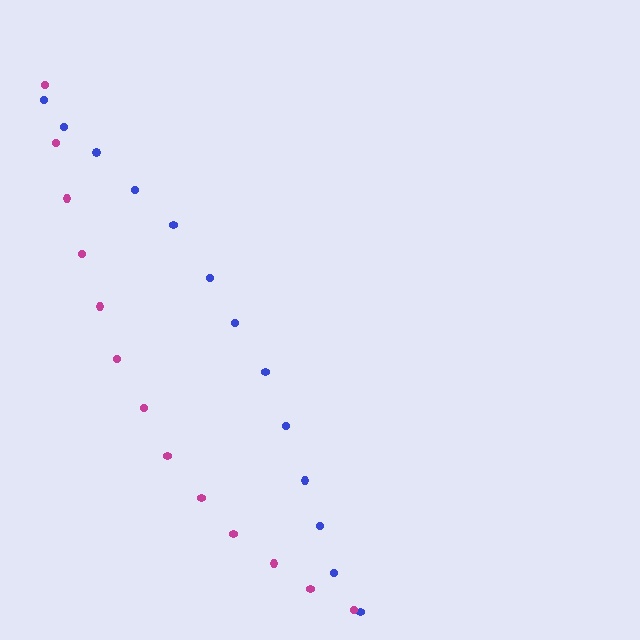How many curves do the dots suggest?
There are 2 distinct paths.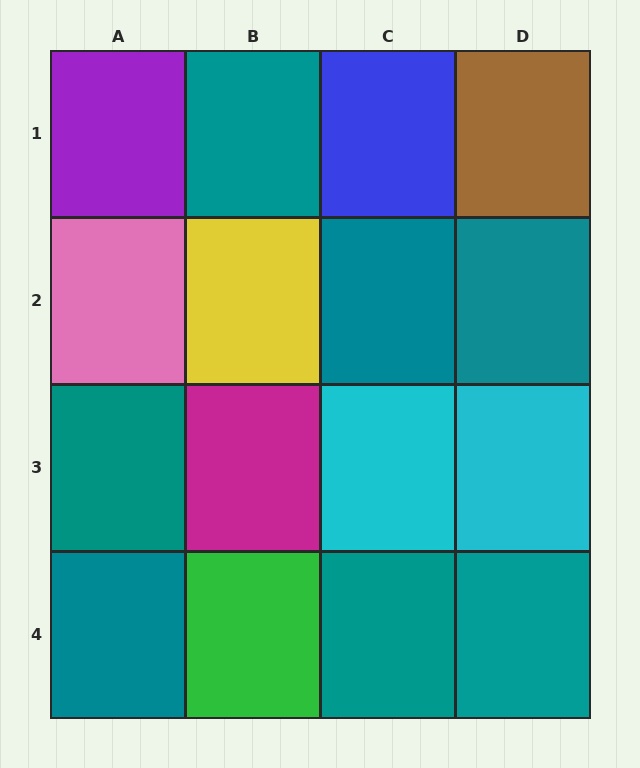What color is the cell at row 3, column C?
Cyan.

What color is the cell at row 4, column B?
Green.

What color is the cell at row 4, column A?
Teal.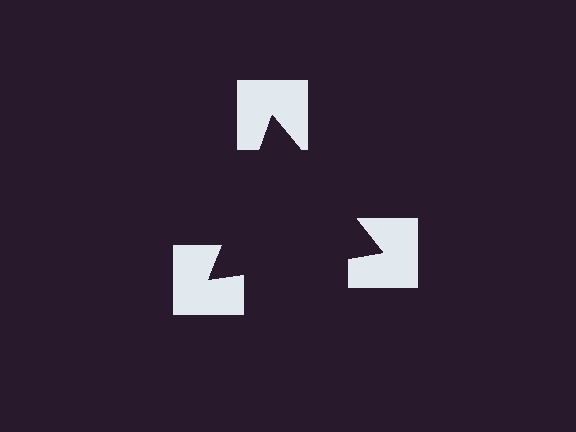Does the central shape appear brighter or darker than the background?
It typically appears slightly darker than the background, even though no actual brightness change is drawn.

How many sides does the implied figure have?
3 sides.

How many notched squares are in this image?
There are 3 — one at each vertex of the illusory triangle.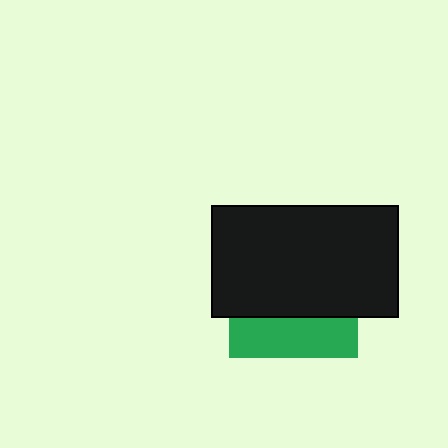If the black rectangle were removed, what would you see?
You would see the complete green square.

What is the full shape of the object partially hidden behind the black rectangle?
The partially hidden object is a green square.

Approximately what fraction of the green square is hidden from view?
Roughly 69% of the green square is hidden behind the black rectangle.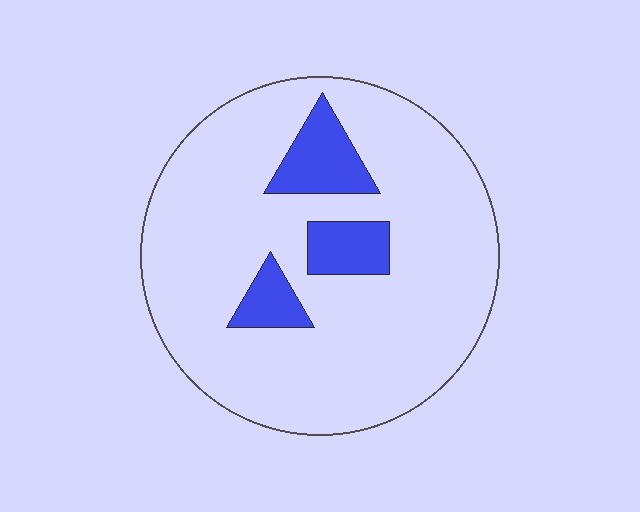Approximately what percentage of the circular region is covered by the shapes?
Approximately 15%.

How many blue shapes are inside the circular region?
3.